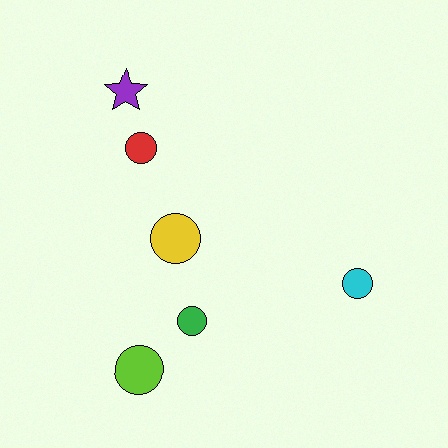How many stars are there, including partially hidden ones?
There is 1 star.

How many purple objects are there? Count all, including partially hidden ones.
There is 1 purple object.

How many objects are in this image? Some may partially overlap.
There are 6 objects.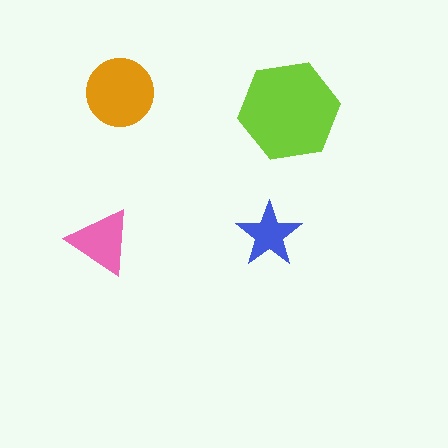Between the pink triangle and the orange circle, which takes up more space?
The orange circle.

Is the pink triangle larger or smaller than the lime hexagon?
Smaller.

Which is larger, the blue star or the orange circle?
The orange circle.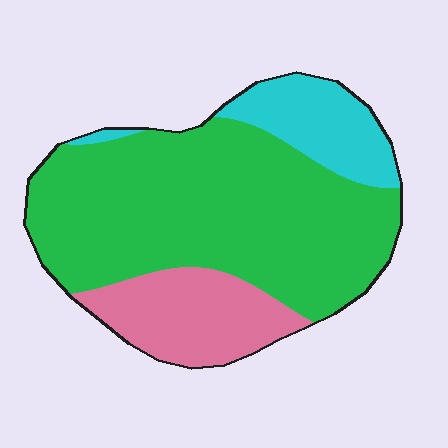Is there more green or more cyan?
Green.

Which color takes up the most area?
Green, at roughly 65%.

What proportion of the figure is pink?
Pink covers around 20% of the figure.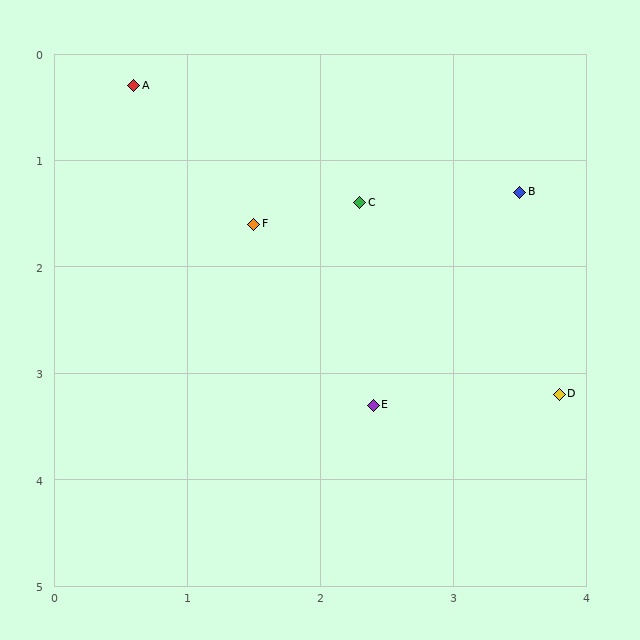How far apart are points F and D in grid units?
Points F and D are about 2.8 grid units apart.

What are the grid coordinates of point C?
Point C is at approximately (2.3, 1.4).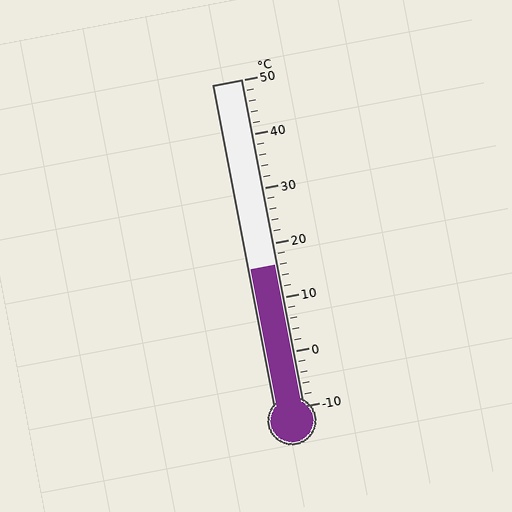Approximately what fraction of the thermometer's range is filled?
The thermometer is filled to approximately 45% of its range.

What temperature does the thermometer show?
The thermometer shows approximately 16°C.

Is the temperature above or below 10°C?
The temperature is above 10°C.